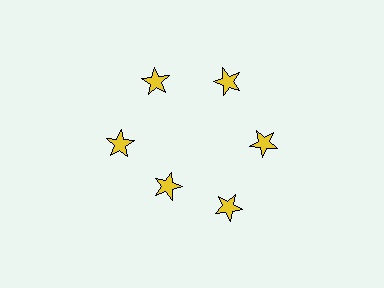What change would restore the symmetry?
The symmetry would be restored by moving it outward, back onto the ring so that all 6 stars sit at equal angles and equal distance from the center.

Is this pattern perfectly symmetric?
No. The 6 yellow stars are arranged in a ring, but one element near the 7 o'clock position is pulled inward toward the center, breaking the 6-fold rotational symmetry.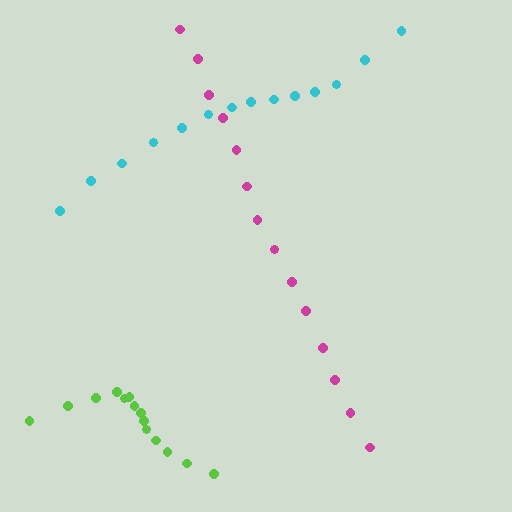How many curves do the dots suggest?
There are 3 distinct paths.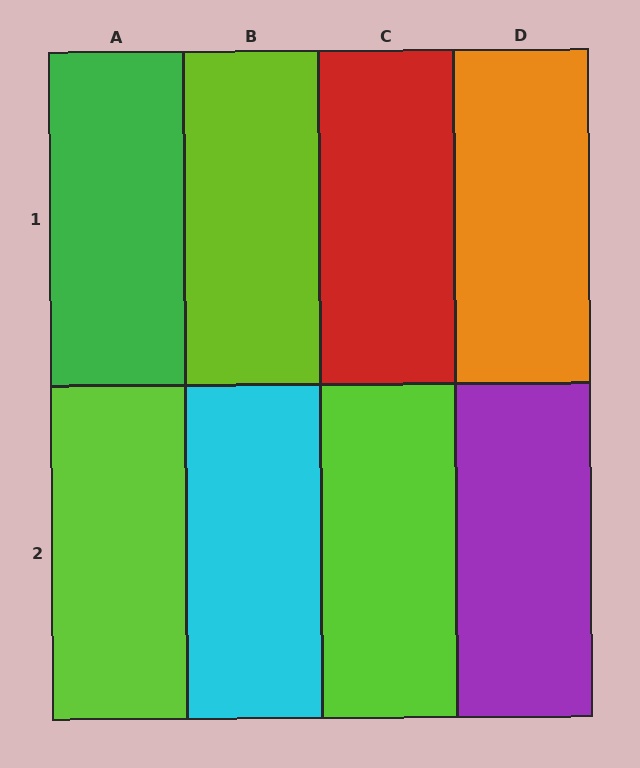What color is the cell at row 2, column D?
Purple.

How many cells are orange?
1 cell is orange.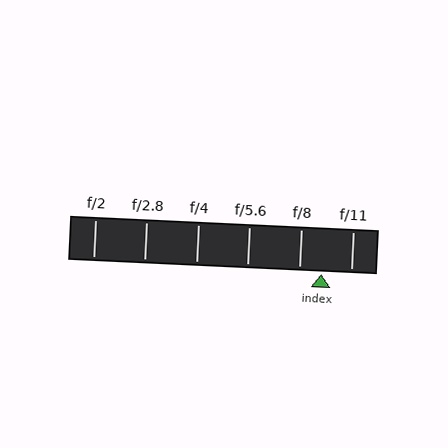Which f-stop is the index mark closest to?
The index mark is closest to f/8.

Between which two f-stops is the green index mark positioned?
The index mark is between f/8 and f/11.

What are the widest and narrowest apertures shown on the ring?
The widest aperture shown is f/2 and the narrowest is f/11.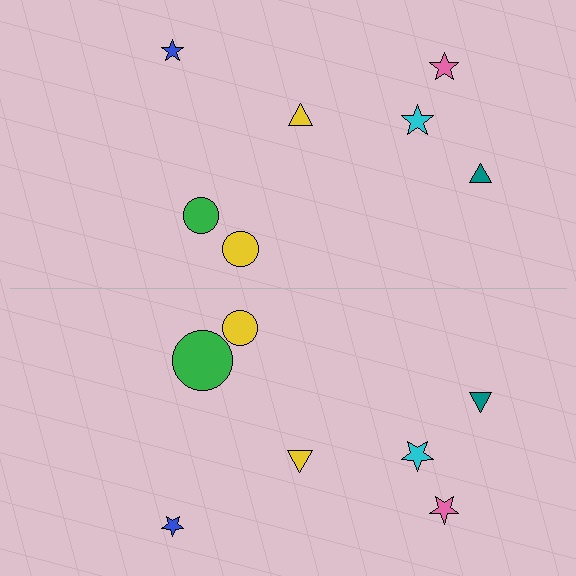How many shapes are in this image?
There are 14 shapes in this image.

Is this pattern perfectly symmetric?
No, the pattern is not perfectly symmetric. The green circle on the bottom side has a different size than its mirror counterpart.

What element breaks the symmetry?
The green circle on the bottom side has a different size than its mirror counterpart.